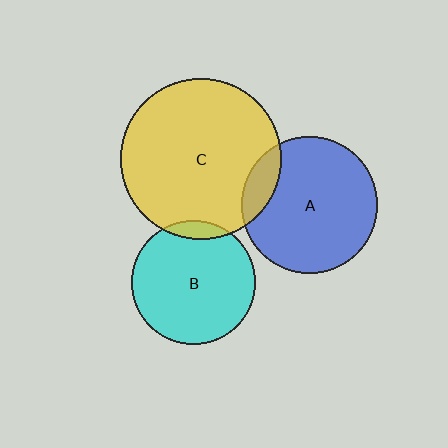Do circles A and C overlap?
Yes.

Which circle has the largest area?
Circle C (yellow).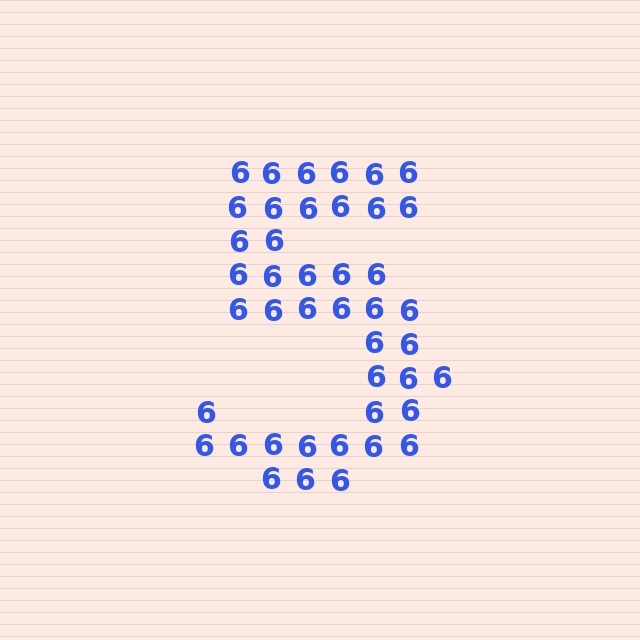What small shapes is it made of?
It is made of small digit 6's.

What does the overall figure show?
The overall figure shows the digit 5.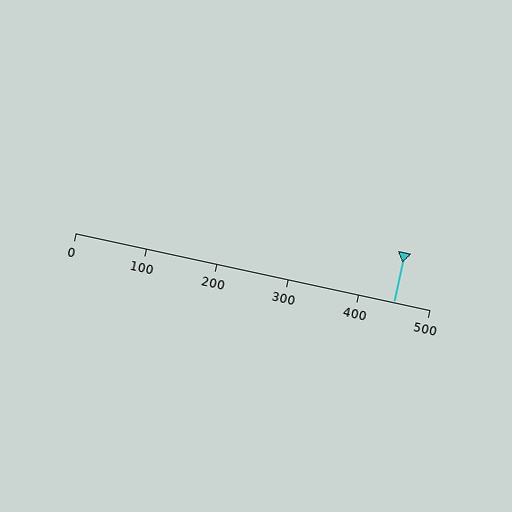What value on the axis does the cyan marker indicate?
The marker indicates approximately 450.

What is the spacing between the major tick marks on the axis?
The major ticks are spaced 100 apart.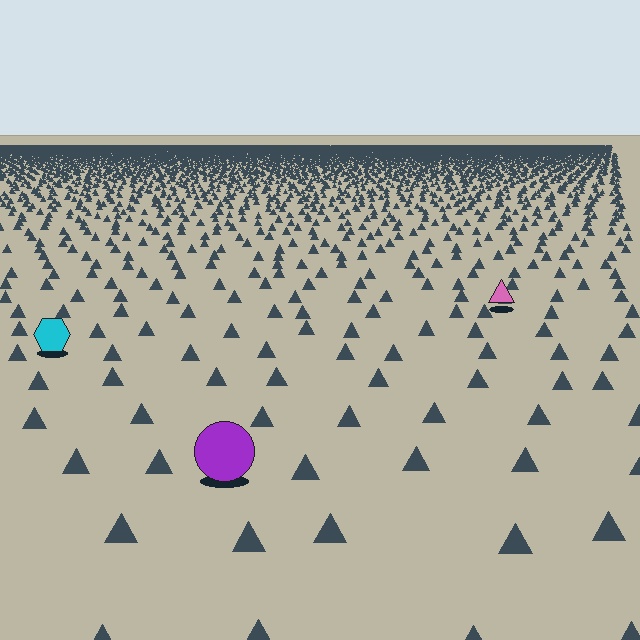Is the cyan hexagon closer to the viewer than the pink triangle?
Yes. The cyan hexagon is closer — you can tell from the texture gradient: the ground texture is coarser near it.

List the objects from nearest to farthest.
From nearest to farthest: the purple circle, the cyan hexagon, the pink triangle.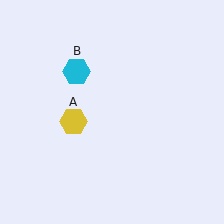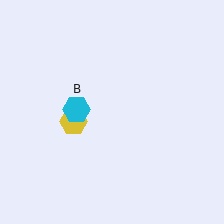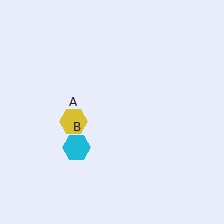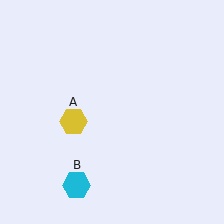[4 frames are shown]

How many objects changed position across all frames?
1 object changed position: cyan hexagon (object B).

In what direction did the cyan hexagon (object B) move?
The cyan hexagon (object B) moved down.